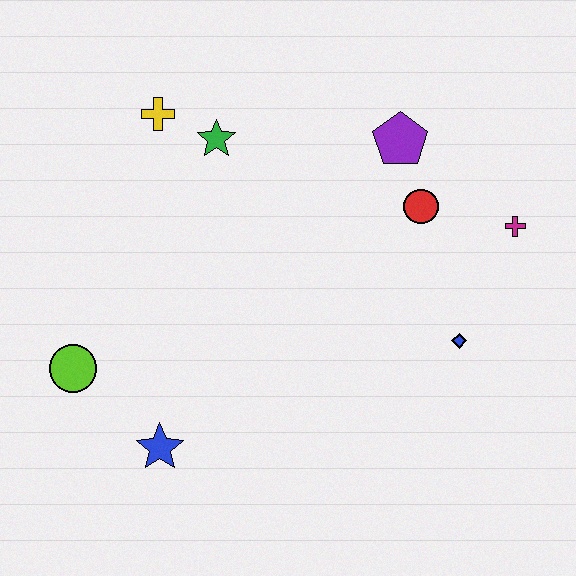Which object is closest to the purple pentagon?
The red circle is closest to the purple pentagon.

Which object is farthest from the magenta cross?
The lime circle is farthest from the magenta cross.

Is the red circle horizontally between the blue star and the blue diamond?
Yes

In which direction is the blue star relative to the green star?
The blue star is below the green star.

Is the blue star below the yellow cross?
Yes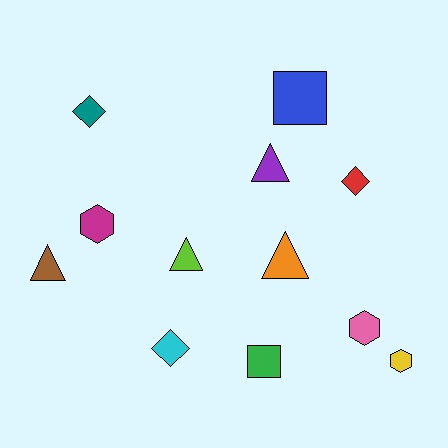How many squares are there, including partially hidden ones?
There are 2 squares.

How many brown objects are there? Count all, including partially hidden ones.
There is 1 brown object.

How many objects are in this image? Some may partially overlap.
There are 12 objects.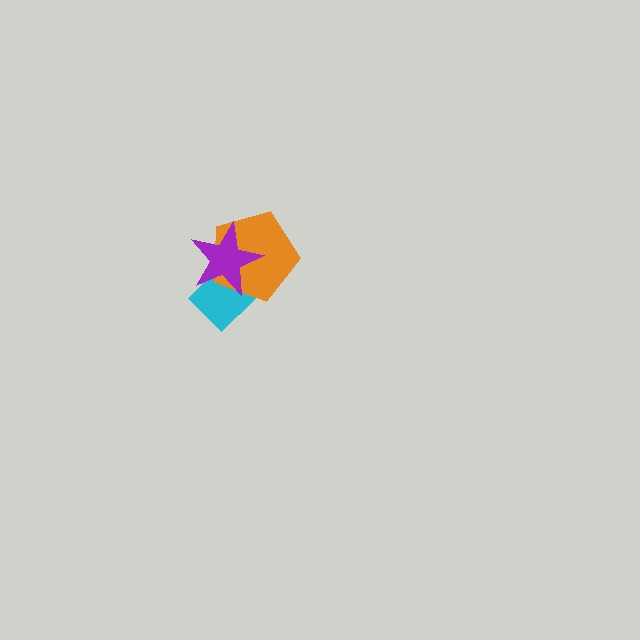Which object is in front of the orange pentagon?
The purple star is in front of the orange pentagon.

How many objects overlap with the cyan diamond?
2 objects overlap with the cyan diamond.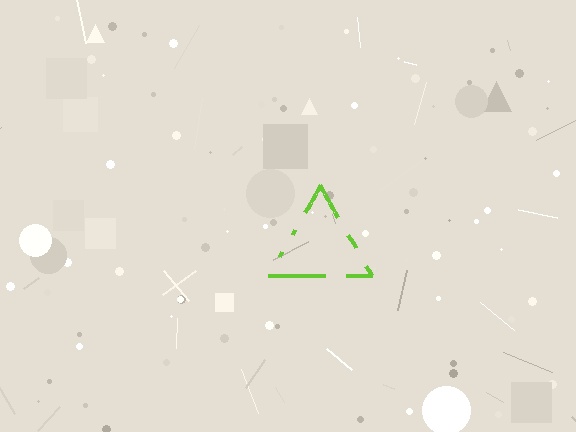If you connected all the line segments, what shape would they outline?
They would outline a triangle.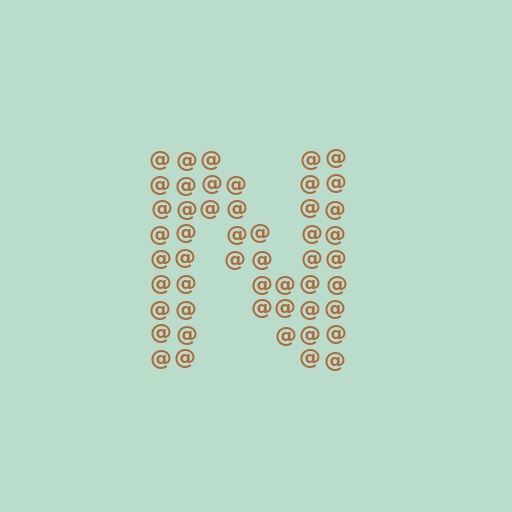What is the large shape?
The large shape is the letter N.